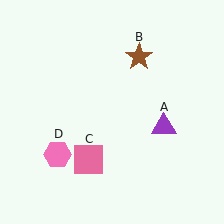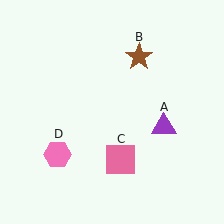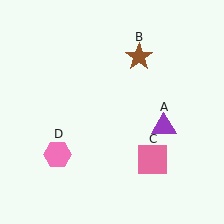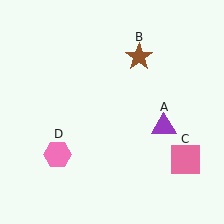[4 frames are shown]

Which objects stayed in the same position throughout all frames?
Purple triangle (object A) and brown star (object B) and pink hexagon (object D) remained stationary.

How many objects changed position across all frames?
1 object changed position: pink square (object C).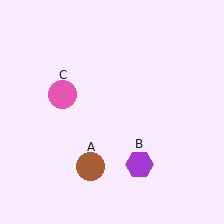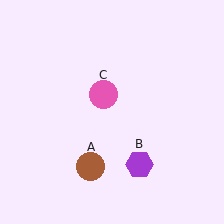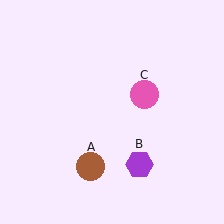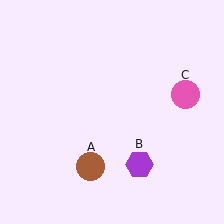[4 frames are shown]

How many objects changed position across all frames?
1 object changed position: pink circle (object C).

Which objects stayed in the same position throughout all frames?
Brown circle (object A) and purple hexagon (object B) remained stationary.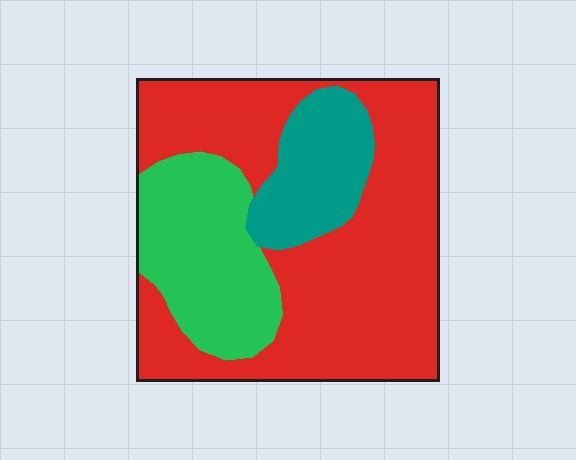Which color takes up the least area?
Teal, at roughly 15%.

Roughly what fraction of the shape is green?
Green takes up about one quarter (1/4) of the shape.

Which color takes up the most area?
Red, at roughly 60%.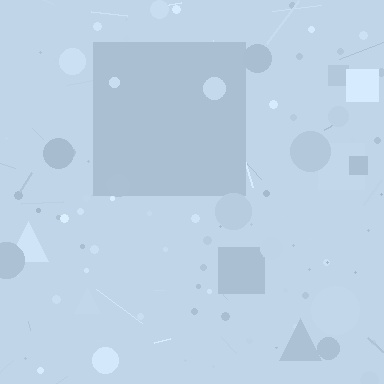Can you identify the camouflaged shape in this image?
The camouflaged shape is a square.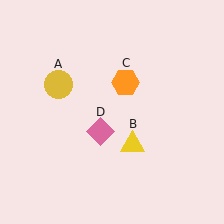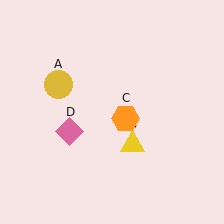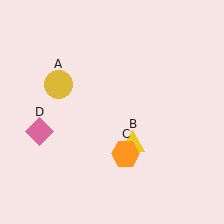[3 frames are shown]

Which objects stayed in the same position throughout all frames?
Yellow circle (object A) and yellow triangle (object B) remained stationary.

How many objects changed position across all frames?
2 objects changed position: orange hexagon (object C), pink diamond (object D).